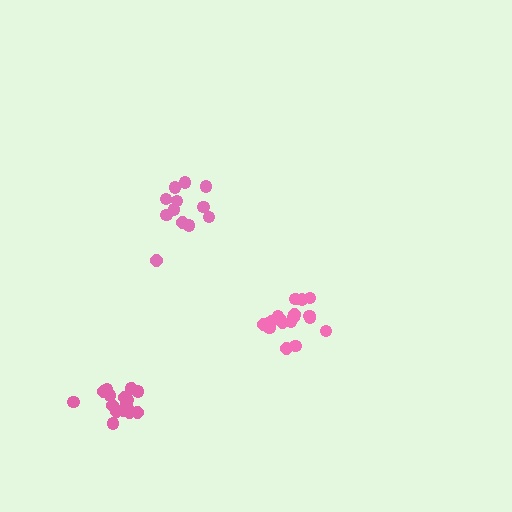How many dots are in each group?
Group 1: 18 dots, Group 2: 17 dots, Group 3: 12 dots (47 total).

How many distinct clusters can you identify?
There are 3 distinct clusters.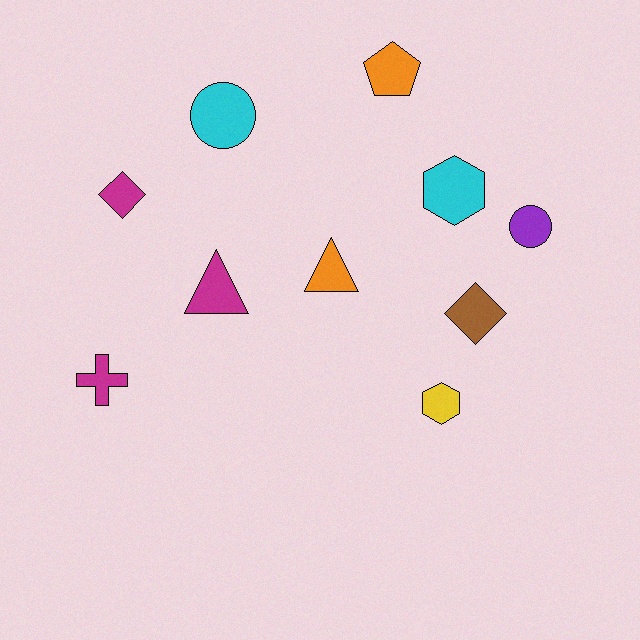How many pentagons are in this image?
There is 1 pentagon.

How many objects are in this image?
There are 10 objects.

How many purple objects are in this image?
There is 1 purple object.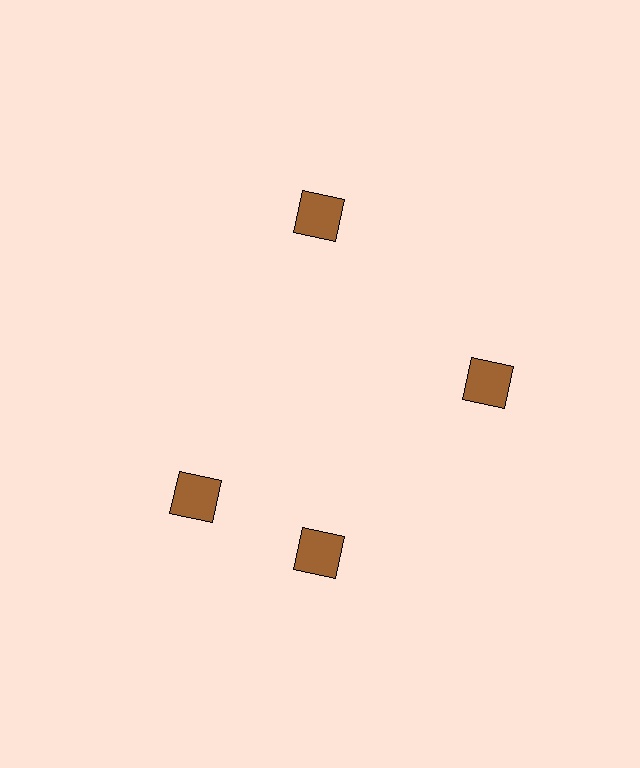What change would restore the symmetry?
The symmetry would be restored by rotating it back into even spacing with its neighbors so that all 4 squares sit at equal angles and equal distance from the center.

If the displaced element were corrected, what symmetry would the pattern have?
It would have 4-fold rotational symmetry — the pattern would map onto itself every 90 degrees.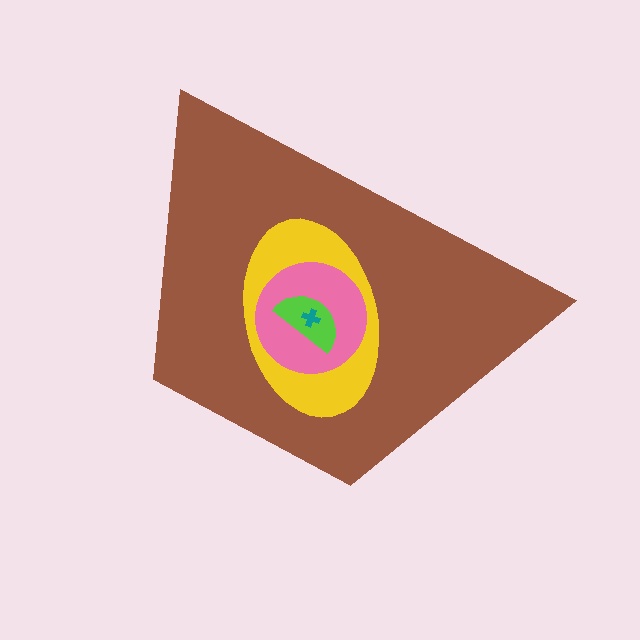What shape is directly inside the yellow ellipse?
The pink circle.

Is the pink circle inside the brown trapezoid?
Yes.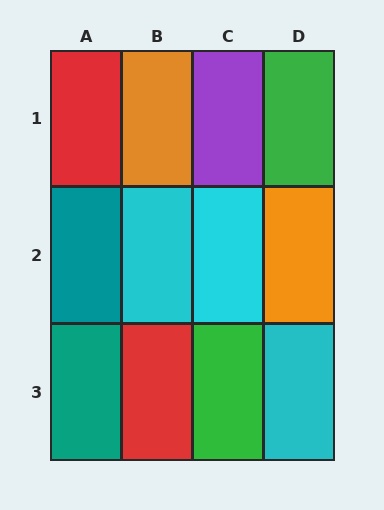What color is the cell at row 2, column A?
Teal.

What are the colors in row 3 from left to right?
Teal, red, green, cyan.